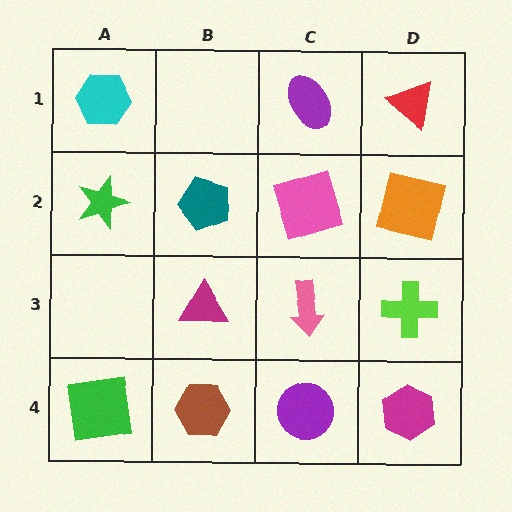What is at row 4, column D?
A magenta hexagon.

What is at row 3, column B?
A magenta triangle.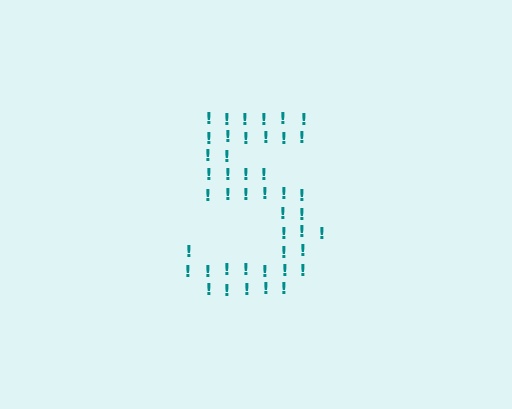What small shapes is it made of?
It is made of small exclamation marks.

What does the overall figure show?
The overall figure shows the digit 5.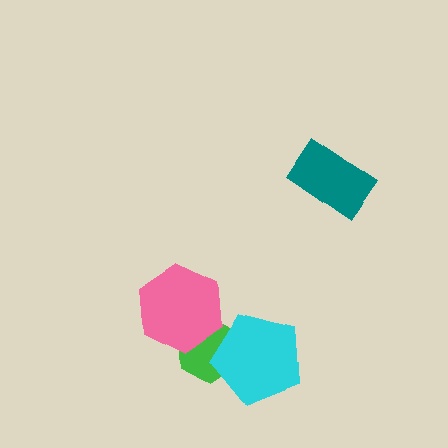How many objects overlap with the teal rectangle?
0 objects overlap with the teal rectangle.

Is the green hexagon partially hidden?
Yes, it is partially covered by another shape.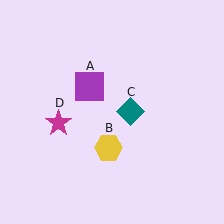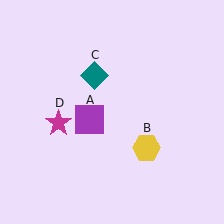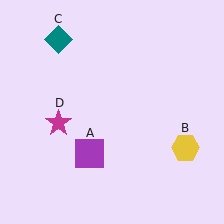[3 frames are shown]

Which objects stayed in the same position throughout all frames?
Magenta star (object D) remained stationary.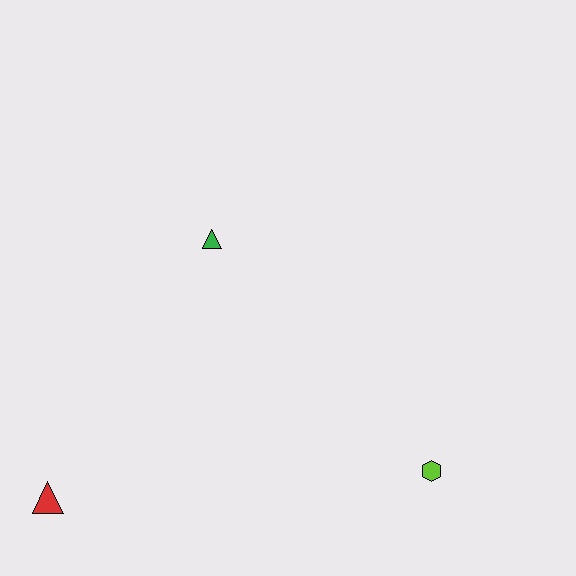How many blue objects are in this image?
There are no blue objects.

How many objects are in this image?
There are 3 objects.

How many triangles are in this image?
There are 2 triangles.